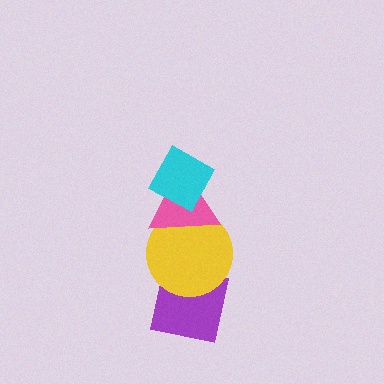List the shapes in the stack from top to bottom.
From top to bottom: the cyan diamond, the pink triangle, the yellow circle, the purple square.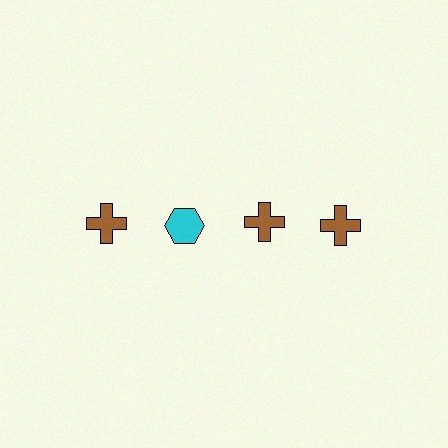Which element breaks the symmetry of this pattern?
The cyan hexagon in the top row, second from left column breaks the symmetry. All other shapes are brown crosses.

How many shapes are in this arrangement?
There are 4 shapes arranged in a grid pattern.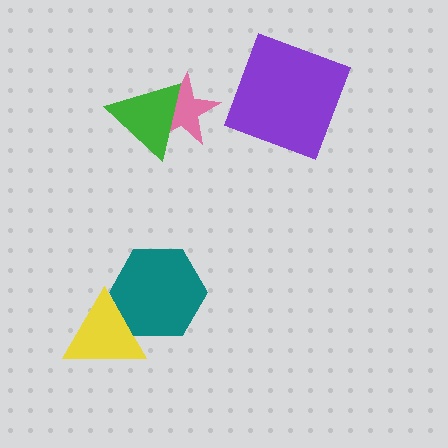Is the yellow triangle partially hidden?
Yes, it is partially covered by another shape.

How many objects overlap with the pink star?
1 object overlaps with the pink star.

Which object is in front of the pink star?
The green triangle is in front of the pink star.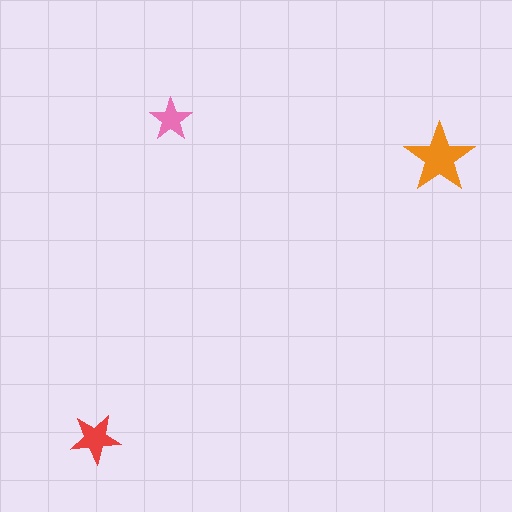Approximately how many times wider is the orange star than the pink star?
About 1.5 times wider.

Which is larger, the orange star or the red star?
The orange one.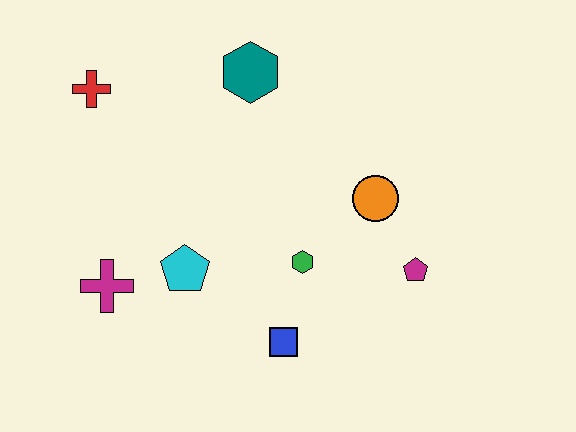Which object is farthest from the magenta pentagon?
The red cross is farthest from the magenta pentagon.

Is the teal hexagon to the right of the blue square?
No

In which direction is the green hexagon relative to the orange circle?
The green hexagon is to the left of the orange circle.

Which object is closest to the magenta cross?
The cyan pentagon is closest to the magenta cross.